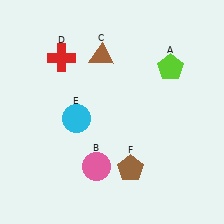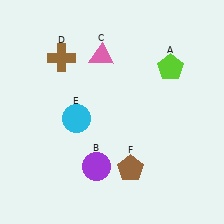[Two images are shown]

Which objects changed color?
B changed from pink to purple. C changed from brown to pink. D changed from red to brown.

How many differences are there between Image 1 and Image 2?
There are 3 differences between the two images.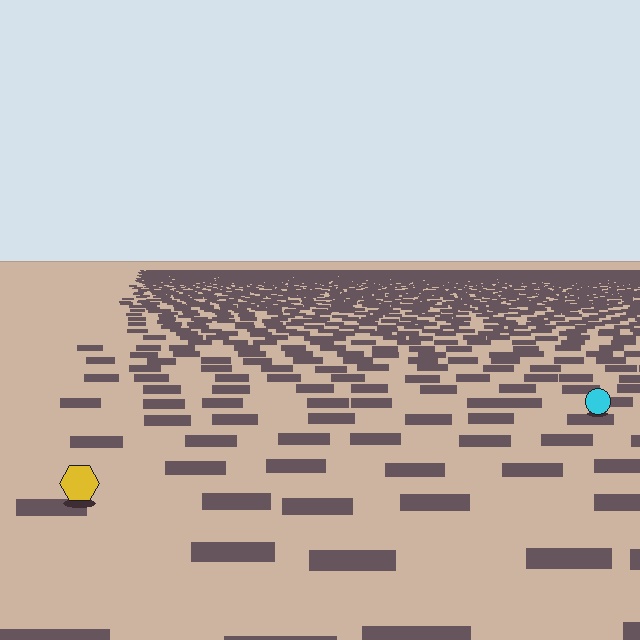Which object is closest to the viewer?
The yellow hexagon is closest. The texture marks near it are larger and more spread out.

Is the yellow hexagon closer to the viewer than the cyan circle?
Yes. The yellow hexagon is closer — you can tell from the texture gradient: the ground texture is coarser near it.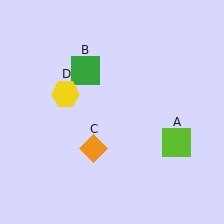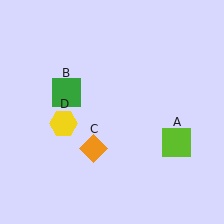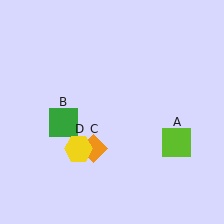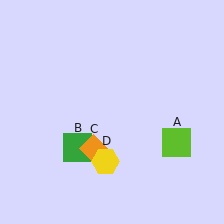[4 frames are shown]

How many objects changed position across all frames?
2 objects changed position: green square (object B), yellow hexagon (object D).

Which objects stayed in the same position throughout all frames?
Lime square (object A) and orange diamond (object C) remained stationary.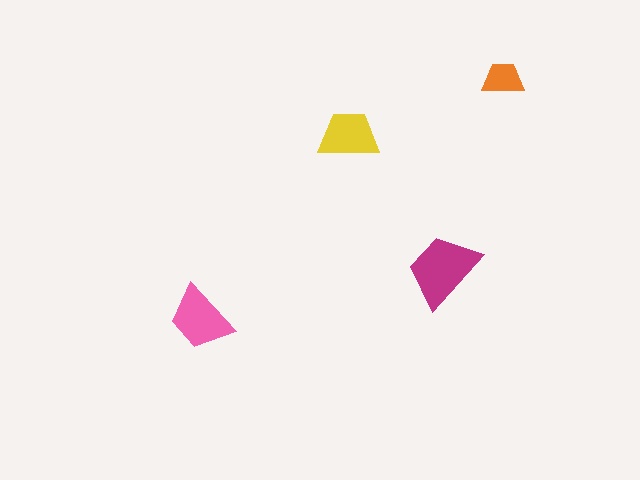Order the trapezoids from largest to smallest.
the magenta one, the pink one, the yellow one, the orange one.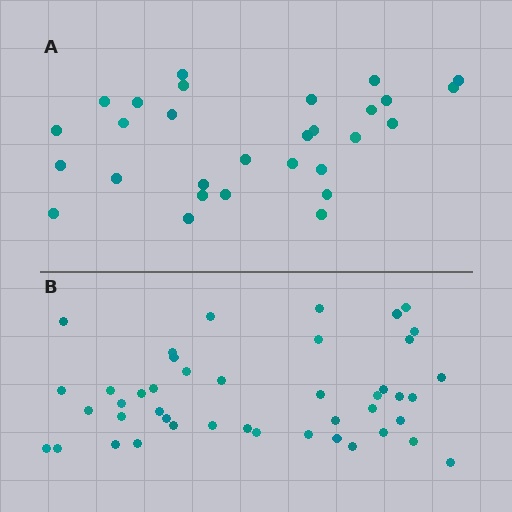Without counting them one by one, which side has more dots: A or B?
Region B (the bottom region) has more dots.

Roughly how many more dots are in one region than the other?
Region B has approximately 15 more dots than region A.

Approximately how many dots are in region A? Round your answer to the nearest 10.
About 30 dots. (The exact count is 29, which rounds to 30.)